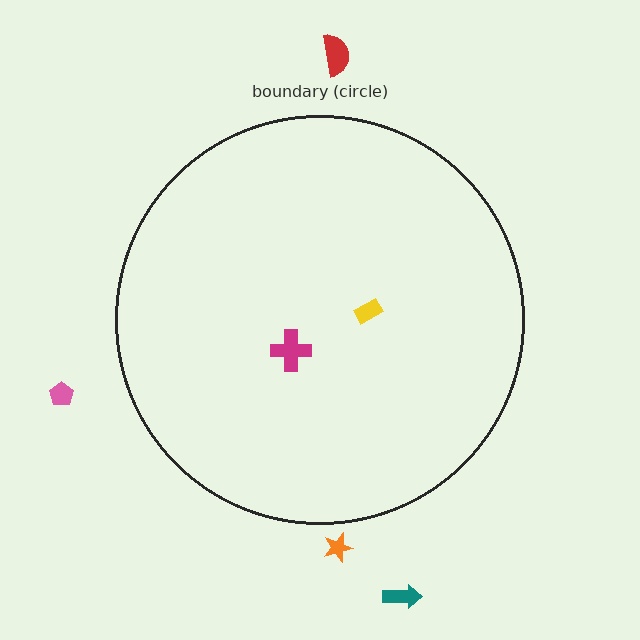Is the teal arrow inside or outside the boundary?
Outside.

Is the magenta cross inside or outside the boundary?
Inside.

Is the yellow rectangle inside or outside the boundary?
Inside.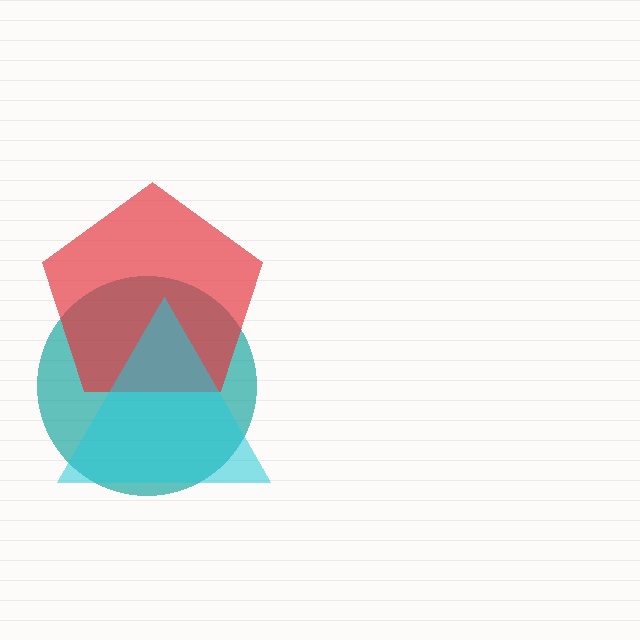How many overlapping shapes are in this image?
There are 3 overlapping shapes in the image.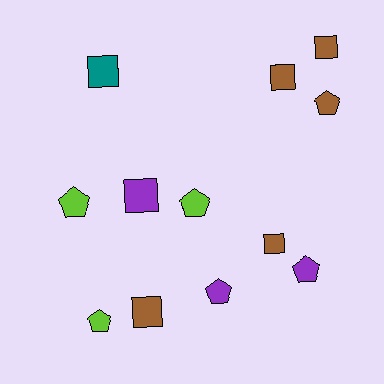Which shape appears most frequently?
Square, with 6 objects.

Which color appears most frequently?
Brown, with 5 objects.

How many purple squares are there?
There is 1 purple square.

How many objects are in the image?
There are 12 objects.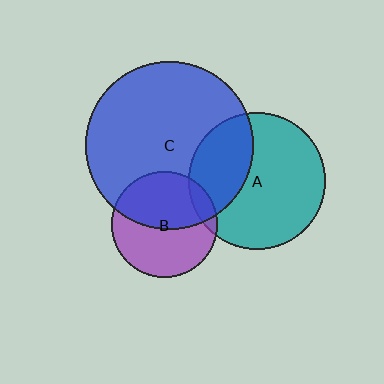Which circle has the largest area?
Circle C (blue).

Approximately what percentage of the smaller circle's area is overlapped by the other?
Approximately 50%.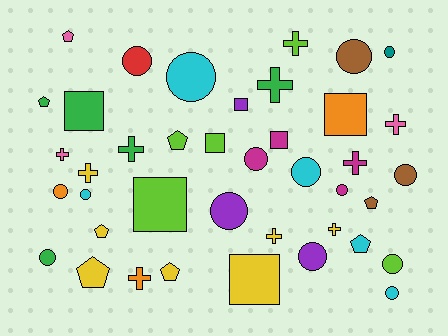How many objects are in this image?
There are 40 objects.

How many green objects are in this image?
There are 5 green objects.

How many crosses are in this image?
There are 10 crosses.